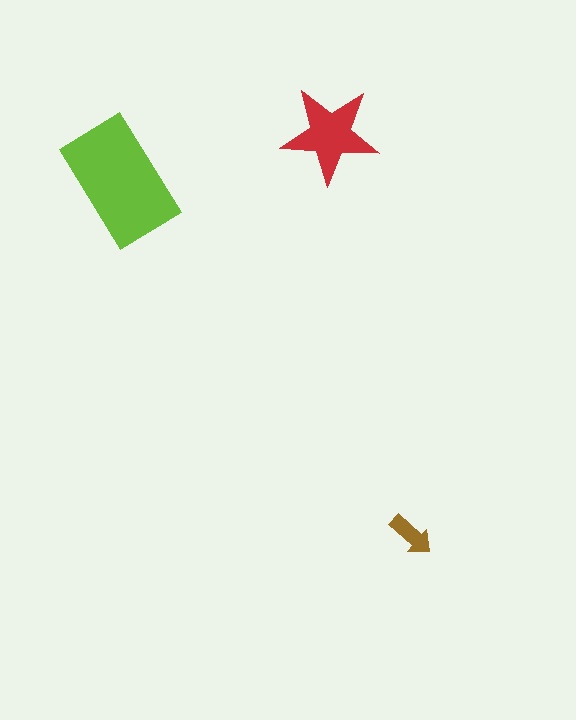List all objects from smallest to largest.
The brown arrow, the red star, the lime rectangle.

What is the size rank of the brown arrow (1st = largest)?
3rd.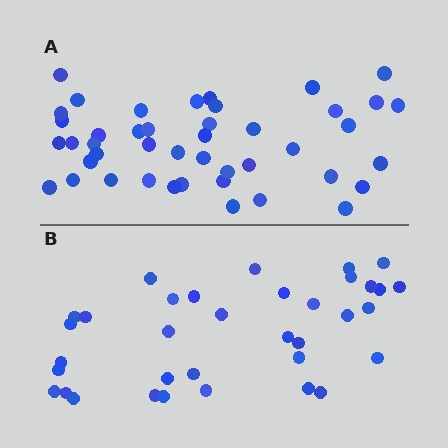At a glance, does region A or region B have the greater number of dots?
Region A (the top region) has more dots.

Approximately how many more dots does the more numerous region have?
Region A has roughly 8 or so more dots than region B.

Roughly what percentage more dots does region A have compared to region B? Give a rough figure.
About 25% more.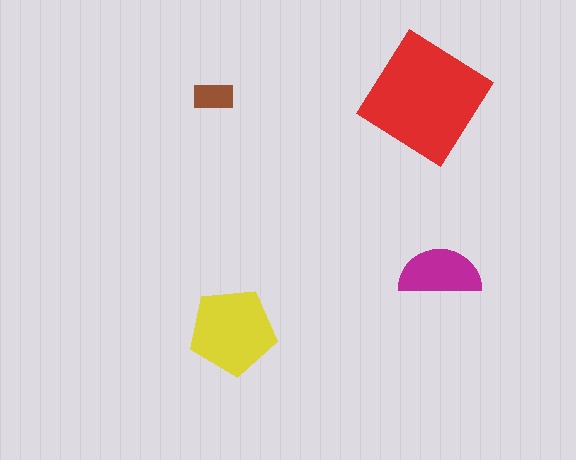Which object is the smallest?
The brown rectangle.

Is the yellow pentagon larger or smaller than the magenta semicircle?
Larger.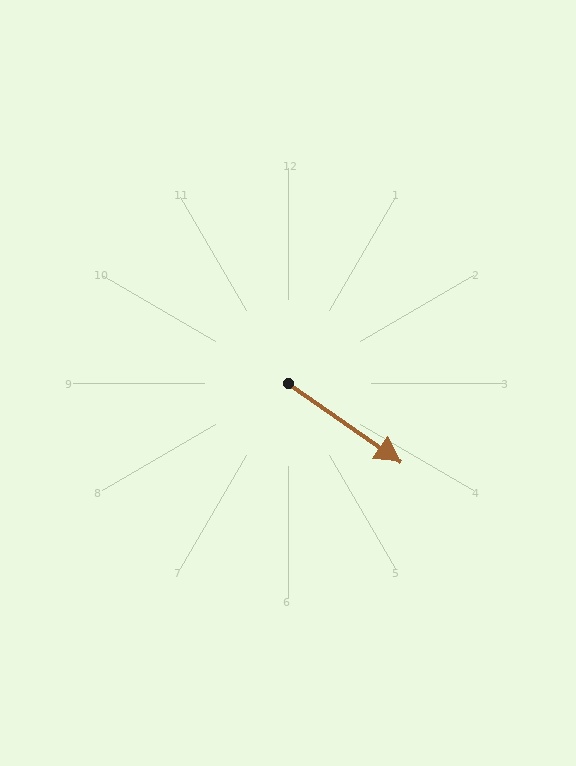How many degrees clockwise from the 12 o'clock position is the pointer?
Approximately 125 degrees.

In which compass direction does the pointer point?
Southeast.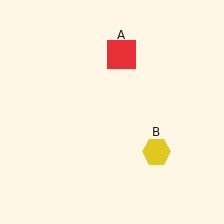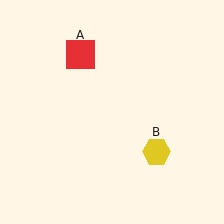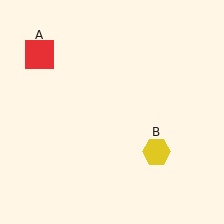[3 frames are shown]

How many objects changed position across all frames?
1 object changed position: red square (object A).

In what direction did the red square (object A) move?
The red square (object A) moved left.